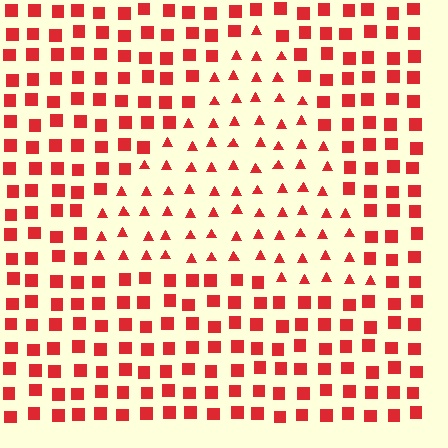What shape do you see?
I see a triangle.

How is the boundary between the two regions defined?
The boundary is defined by a change in element shape: triangles inside vs. squares outside. All elements share the same color and spacing.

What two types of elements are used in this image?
The image uses triangles inside the triangle region and squares outside it.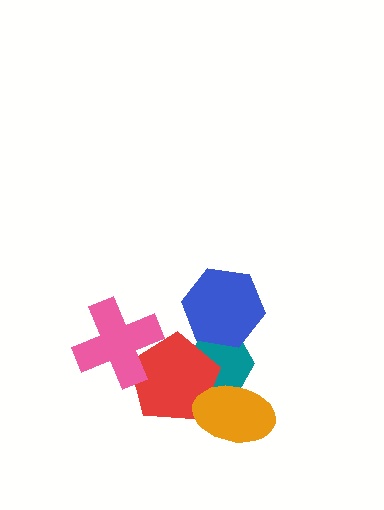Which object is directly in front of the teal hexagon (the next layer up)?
The red pentagon is directly in front of the teal hexagon.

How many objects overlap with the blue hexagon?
1 object overlaps with the blue hexagon.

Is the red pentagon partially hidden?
Yes, it is partially covered by another shape.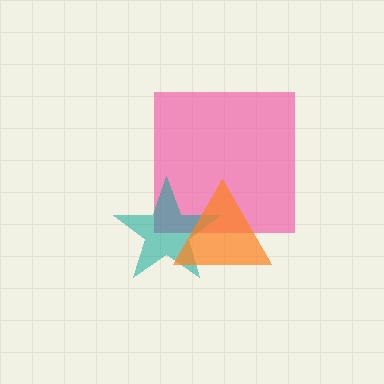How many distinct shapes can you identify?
There are 3 distinct shapes: a pink square, a teal star, an orange triangle.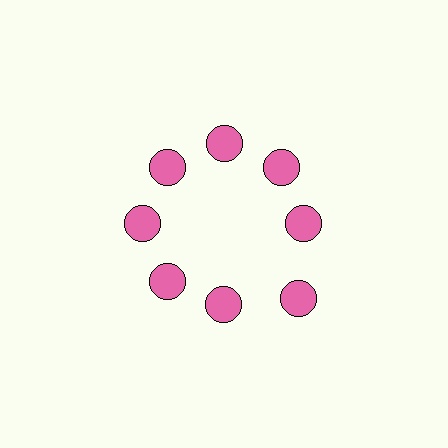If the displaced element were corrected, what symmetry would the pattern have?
It would have 8-fold rotational symmetry — the pattern would map onto itself every 45 degrees.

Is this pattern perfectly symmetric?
No. The 8 pink circles are arranged in a ring, but one element near the 4 o'clock position is pushed outward from the center, breaking the 8-fold rotational symmetry.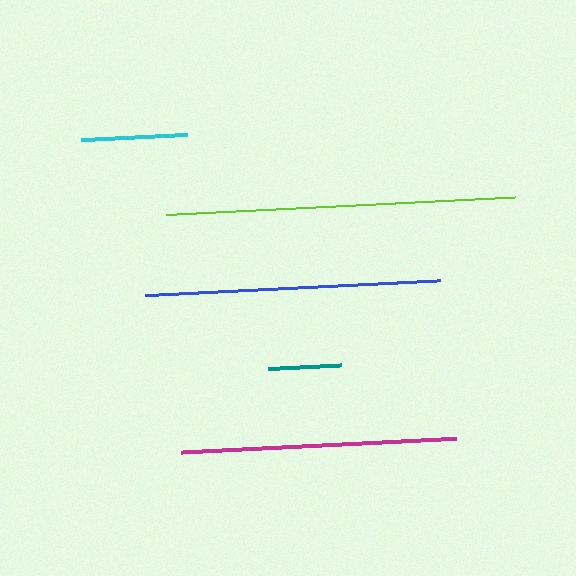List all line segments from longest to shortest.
From longest to shortest: lime, blue, magenta, cyan, teal.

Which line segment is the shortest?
The teal line is the shortest at approximately 73 pixels.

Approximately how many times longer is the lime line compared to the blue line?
The lime line is approximately 1.2 times the length of the blue line.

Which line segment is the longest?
The lime line is the longest at approximately 349 pixels.